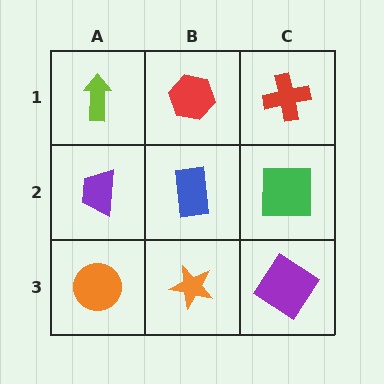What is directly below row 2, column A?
An orange circle.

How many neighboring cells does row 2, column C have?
3.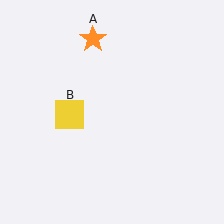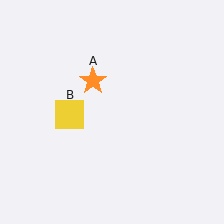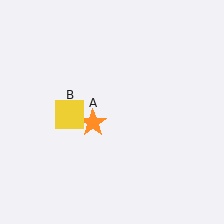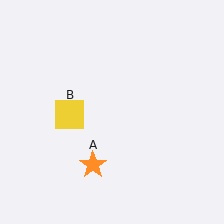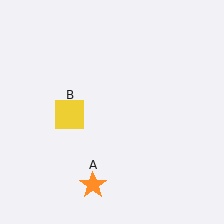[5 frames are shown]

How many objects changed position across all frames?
1 object changed position: orange star (object A).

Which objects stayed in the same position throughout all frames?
Yellow square (object B) remained stationary.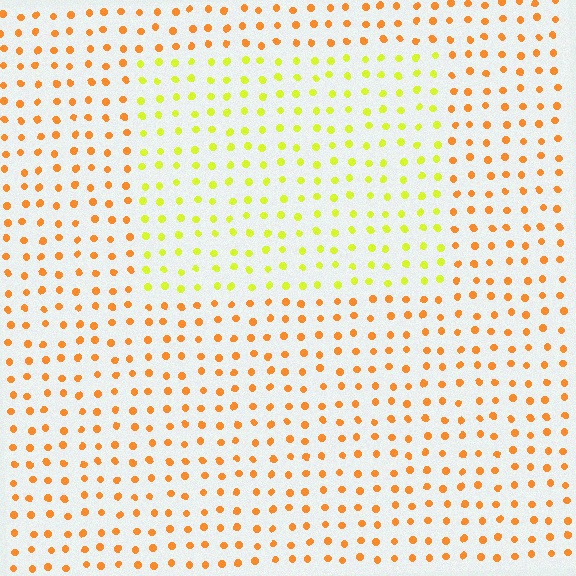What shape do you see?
I see a rectangle.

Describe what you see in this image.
The image is filled with small orange elements in a uniform arrangement. A rectangle-shaped region is visible where the elements are tinted to a slightly different hue, forming a subtle color boundary.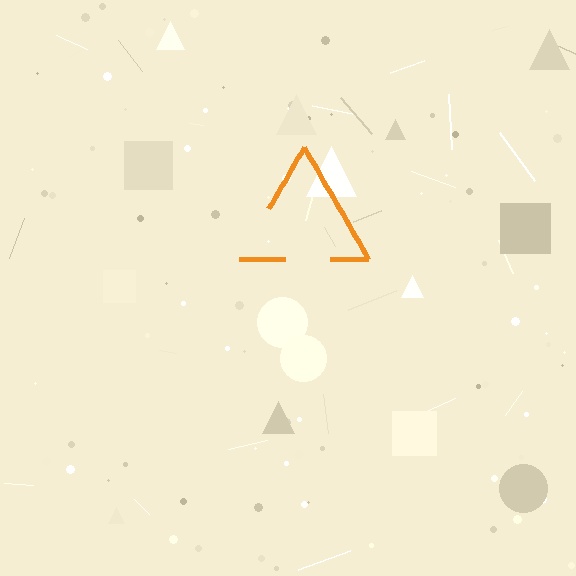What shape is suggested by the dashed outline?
The dashed outline suggests a triangle.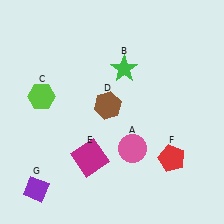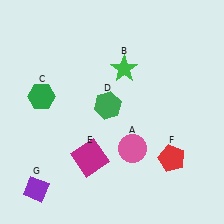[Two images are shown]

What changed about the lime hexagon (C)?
In Image 1, C is lime. In Image 2, it changed to green.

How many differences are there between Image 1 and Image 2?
There are 2 differences between the two images.